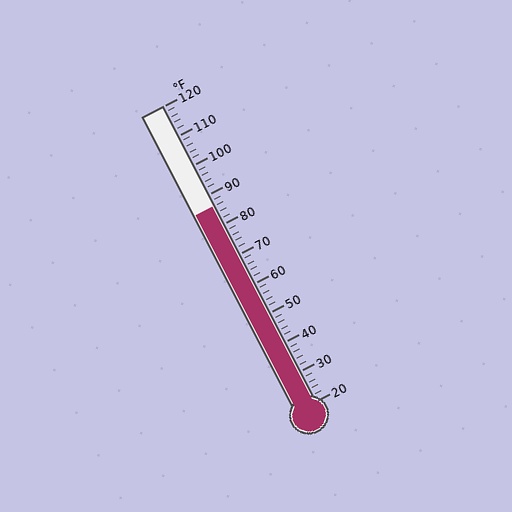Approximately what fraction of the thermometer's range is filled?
The thermometer is filled to approximately 65% of its range.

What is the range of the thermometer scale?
The thermometer scale ranges from 20°F to 120°F.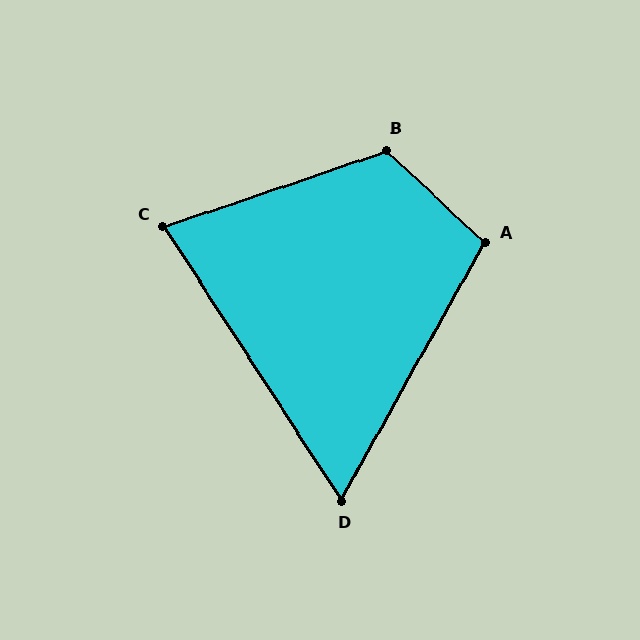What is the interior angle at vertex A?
Approximately 104 degrees (obtuse).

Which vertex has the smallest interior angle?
D, at approximately 62 degrees.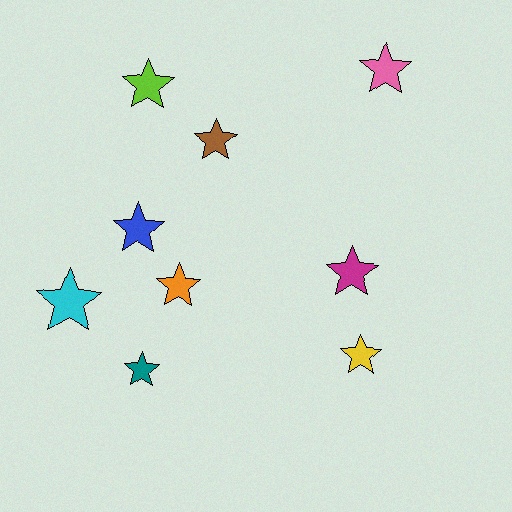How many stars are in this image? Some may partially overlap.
There are 9 stars.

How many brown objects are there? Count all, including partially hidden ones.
There is 1 brown object.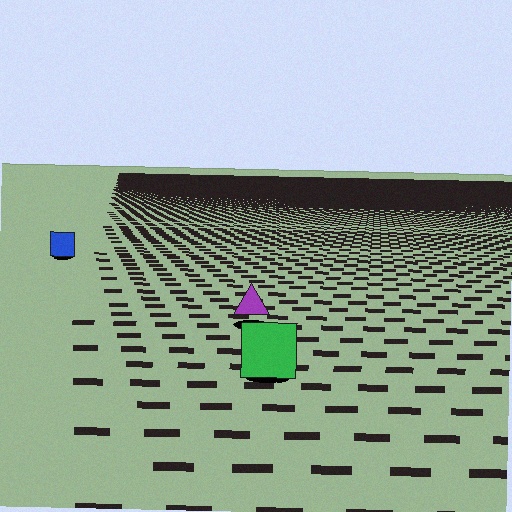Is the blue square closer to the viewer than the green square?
No. The green square is closer — you can tell from the texture gradient: the ground texture is coarser near it.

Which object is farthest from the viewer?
The blue square is farthest from the viewer. It appears smaller and the ground texture around it is denser.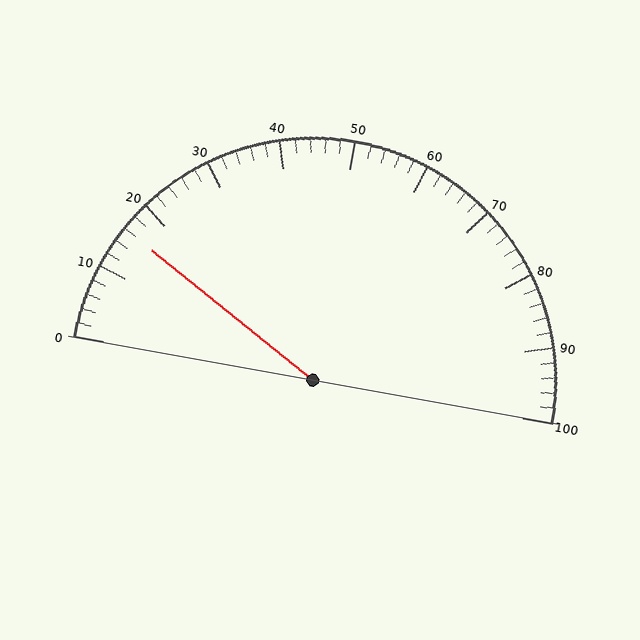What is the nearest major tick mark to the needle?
The nearest major tick mark is 20.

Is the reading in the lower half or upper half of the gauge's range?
The reading is in the lower half of the range (0 to 100).